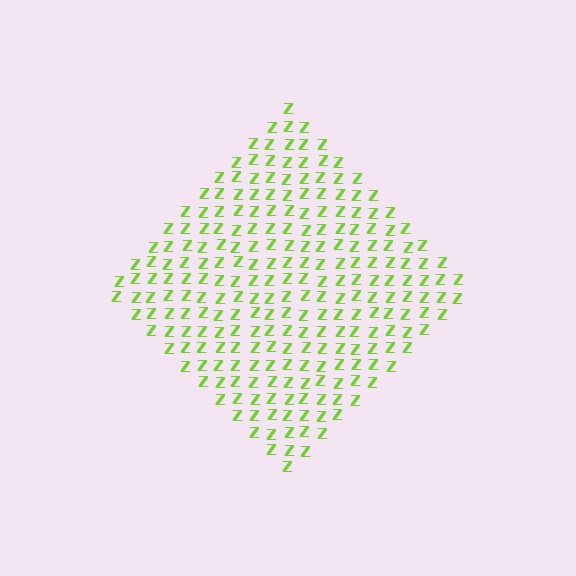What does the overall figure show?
The overall figure shows a diamond.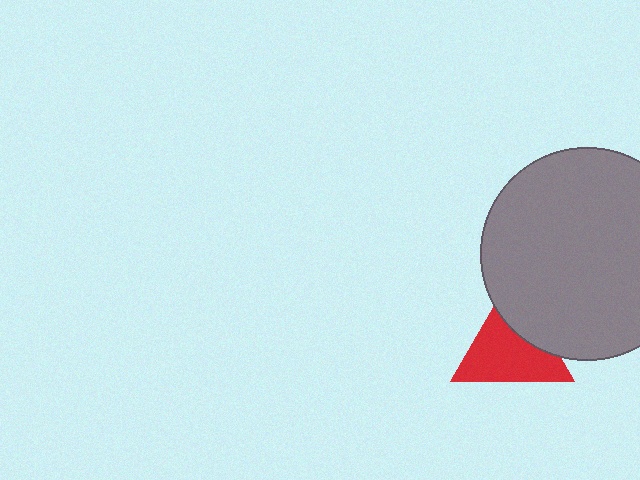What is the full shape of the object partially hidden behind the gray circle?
The partially hidden object is a red triangle.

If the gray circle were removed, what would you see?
You would see the complete red triangle.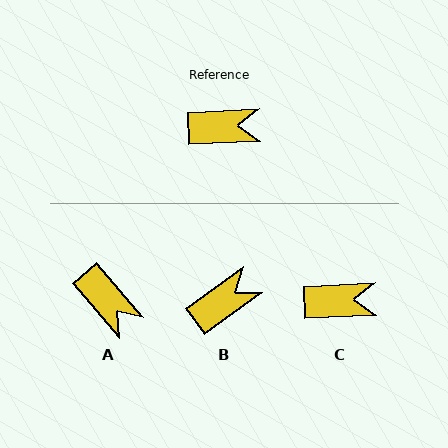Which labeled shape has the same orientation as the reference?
C.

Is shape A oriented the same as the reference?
No, it is off by about 52 degrees.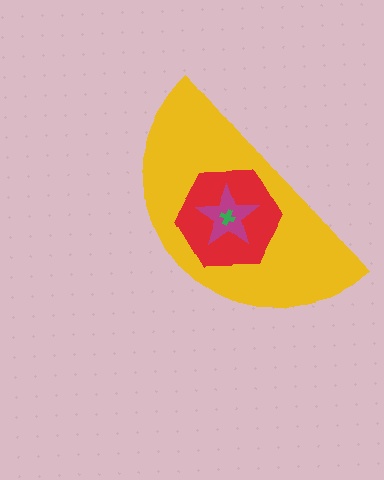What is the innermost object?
The green cross.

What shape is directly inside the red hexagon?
The magenta star.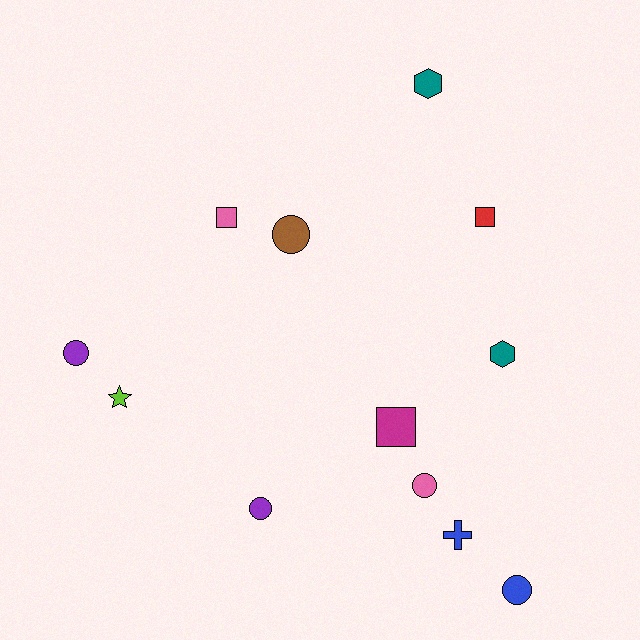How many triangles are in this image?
There are no triangles.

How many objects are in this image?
There are 12 objects.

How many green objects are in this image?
There are no green objects.